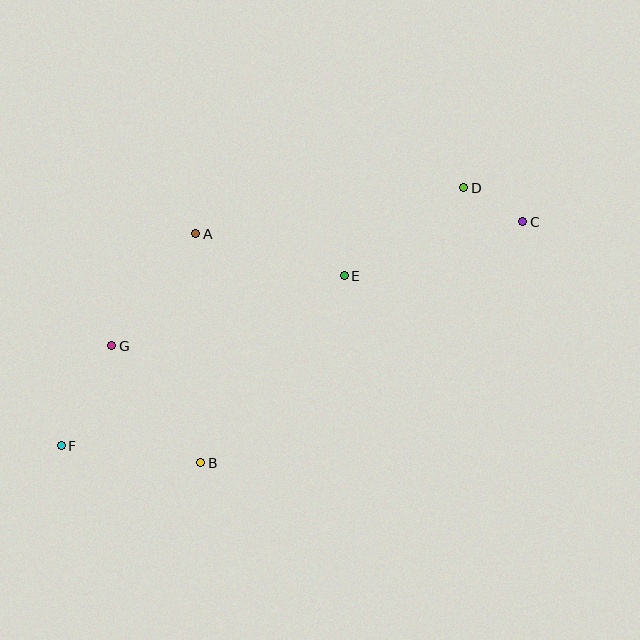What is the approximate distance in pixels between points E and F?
The distance between E and F is approximately 330 pixels.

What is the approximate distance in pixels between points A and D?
The distance between A and D is approximately 272 pixels.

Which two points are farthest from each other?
Points C and F are farthest from each other.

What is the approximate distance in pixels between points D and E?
The distance between D and E is approximately 148 pixels.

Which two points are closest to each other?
Points C and D are closest to each other.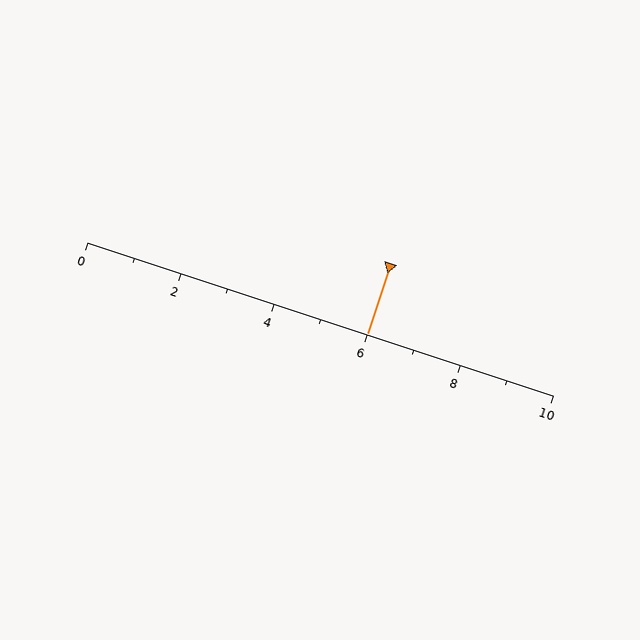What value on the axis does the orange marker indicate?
The marker indicates approximately 6.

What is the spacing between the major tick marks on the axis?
The major ticks are spaced 2 apart.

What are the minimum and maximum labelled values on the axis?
The axis runs from 0 to 10.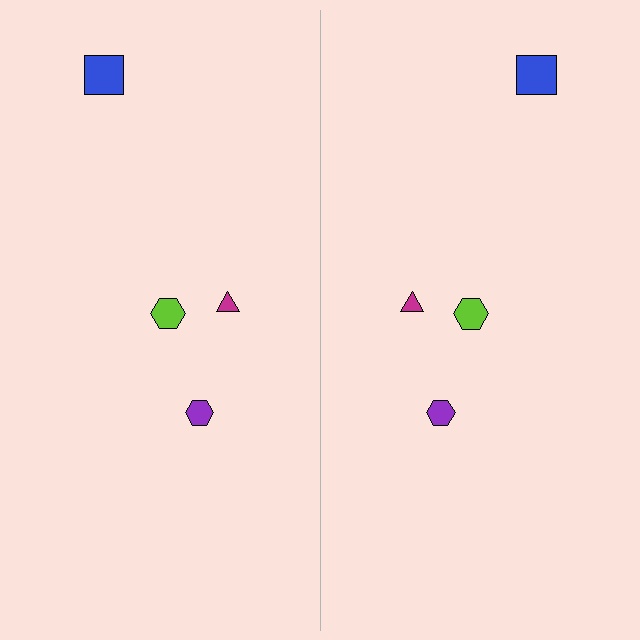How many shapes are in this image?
There are 8 shapes in this image.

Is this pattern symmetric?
Yes, this pattern has bilateral (reflection) symmetry.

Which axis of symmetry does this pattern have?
The pattern has a vertical axis of symmetry running through the center of the image.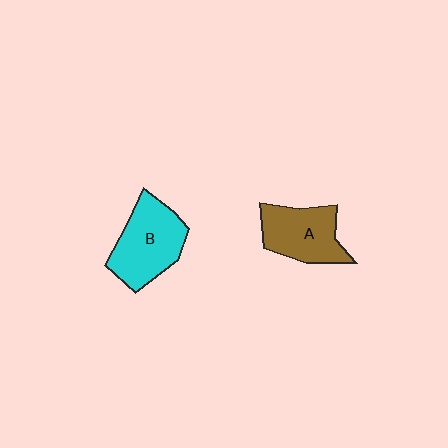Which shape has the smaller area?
Shape A (brown).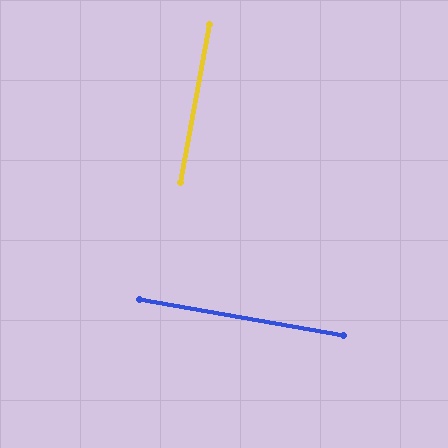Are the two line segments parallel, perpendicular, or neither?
Perpendicular — they meet at approximately 90°.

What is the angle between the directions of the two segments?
Approximately 90 degrees.